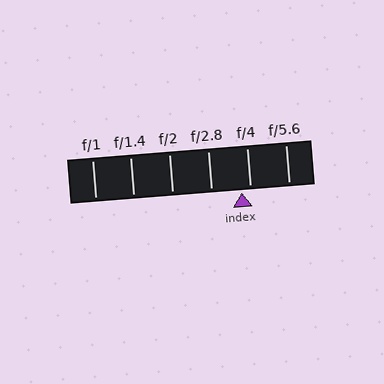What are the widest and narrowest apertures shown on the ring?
The widest aperture shown is f/1 and the narrowest is f/5.6.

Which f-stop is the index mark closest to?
The index mark is closest to f/4.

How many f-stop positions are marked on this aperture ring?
There are 6 f-stop positions marked.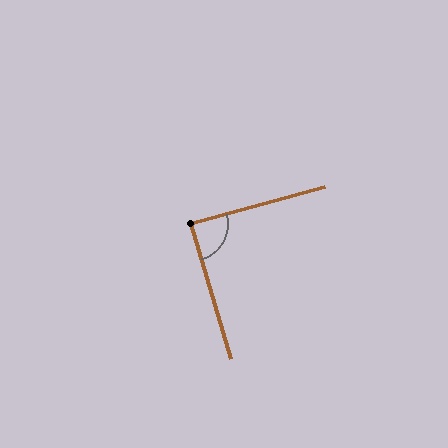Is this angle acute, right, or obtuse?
It is approximately a right angle.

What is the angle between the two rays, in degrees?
Approximately 89 degrees.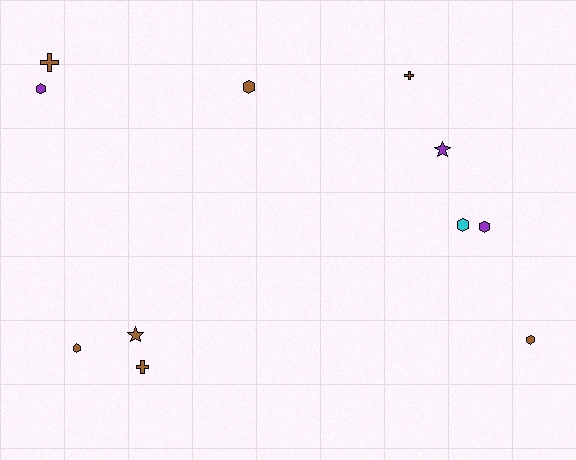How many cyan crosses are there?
There are no cyan crosses.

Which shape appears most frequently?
Hexagon, with 6 objects.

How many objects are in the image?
There are 11 objects.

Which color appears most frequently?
Brown, with 7 objects.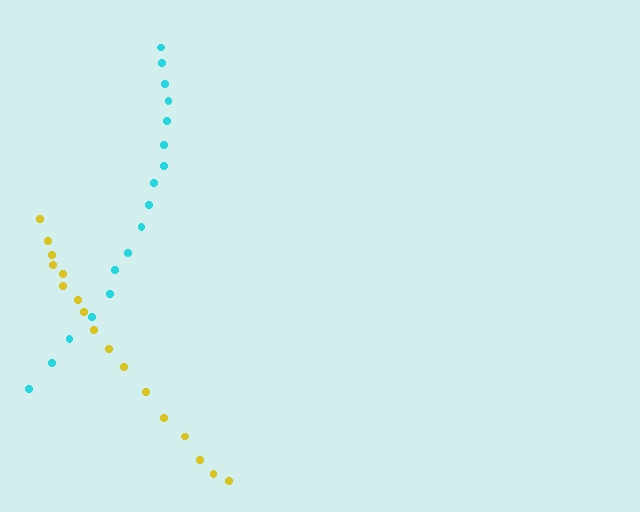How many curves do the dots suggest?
There are 2 distinct paths.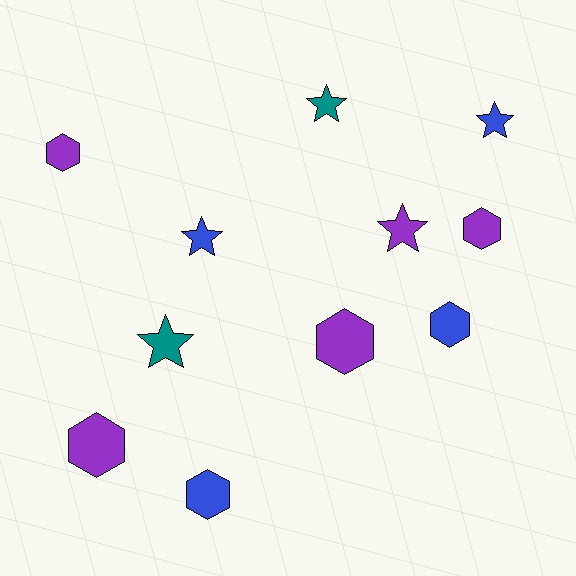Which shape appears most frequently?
Hexagon, with 6 objects.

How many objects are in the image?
There are 11 objects.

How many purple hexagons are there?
There are 4 purple hexagons.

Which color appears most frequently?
Purple, with 5 objects.